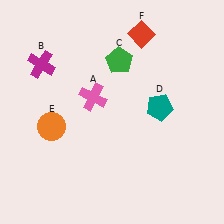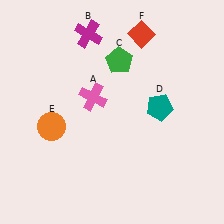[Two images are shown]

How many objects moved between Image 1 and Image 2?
1 object moved between the two images.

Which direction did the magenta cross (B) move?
The magenta cross (B) moved right.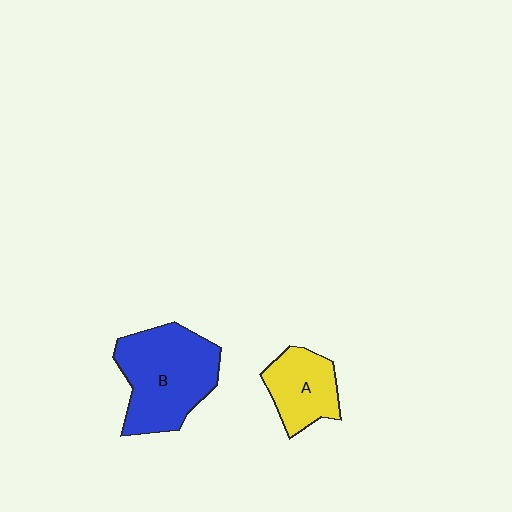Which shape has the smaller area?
Shape A (yellow).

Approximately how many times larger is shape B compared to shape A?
Approximately 1.8 times.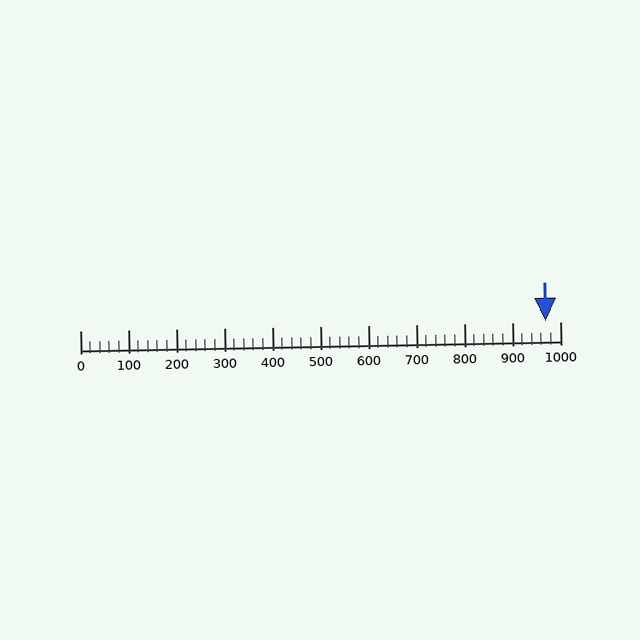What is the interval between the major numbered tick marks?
The major tick marks are spaced 100 units apart.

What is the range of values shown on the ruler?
The ruler shows values from 0 to 1000.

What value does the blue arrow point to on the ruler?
The blue arrow points to approximately 971.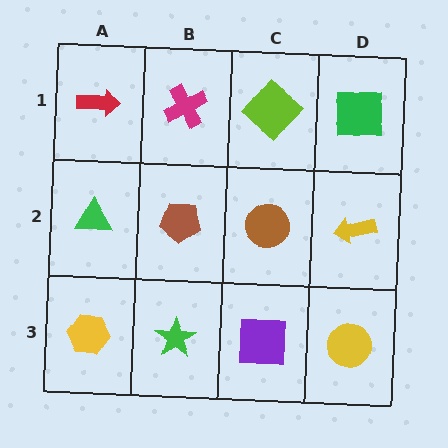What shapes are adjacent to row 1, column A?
A green triangle (row 2, column A), a magenta cross (row 1, column B).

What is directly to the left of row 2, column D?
A brown circle.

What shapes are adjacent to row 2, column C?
A lime diamond (row 1, column C), a purple square (row 3, column C), a brown pentagon (row 2, column B), a yellow arrow (row 2, column D).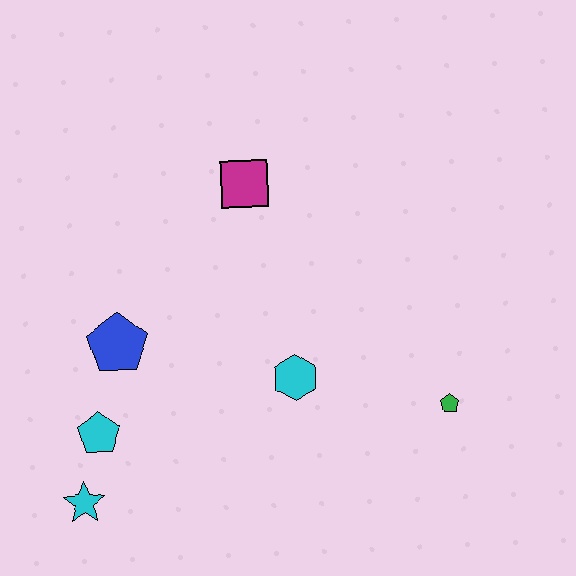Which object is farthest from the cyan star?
The green pentagon is farthest from the cyan star.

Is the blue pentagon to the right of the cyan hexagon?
No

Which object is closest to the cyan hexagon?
The green pentagon is closest to the cyan hexagon.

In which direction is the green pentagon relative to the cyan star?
The green pentagon is to the right of the cyan star.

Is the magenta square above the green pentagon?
Yes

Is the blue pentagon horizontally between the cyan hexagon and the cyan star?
Yes